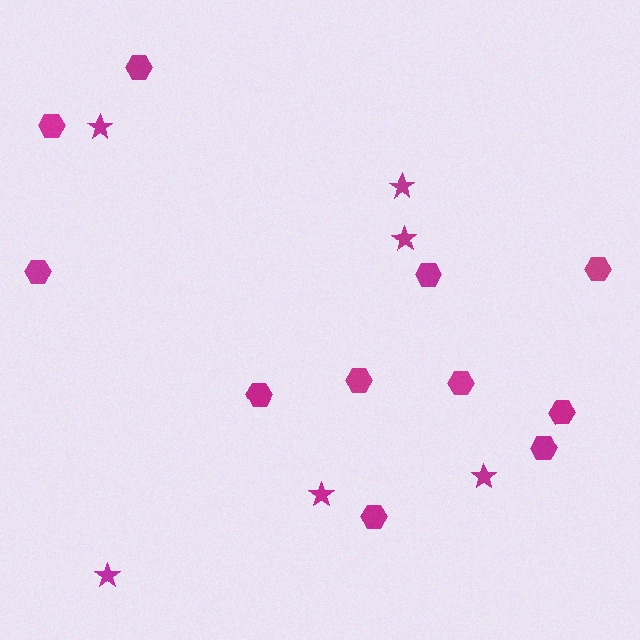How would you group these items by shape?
There are 2 groups: one group of hexagons (11) and one group of stars (6).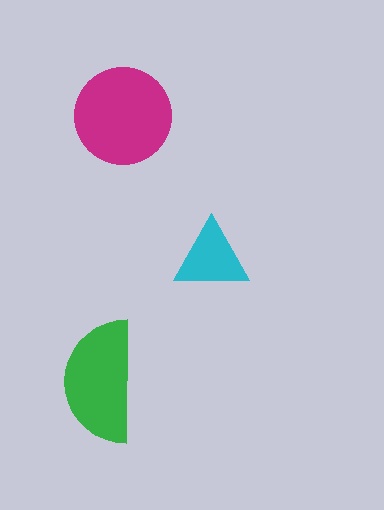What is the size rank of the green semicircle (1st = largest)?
2nd.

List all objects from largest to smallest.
The magenta circle, the green semicircle, the cyan triangle.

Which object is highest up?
The magenta circle is topmost.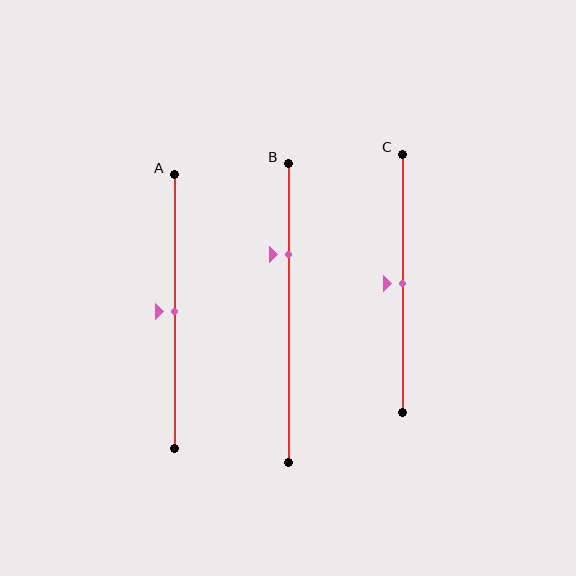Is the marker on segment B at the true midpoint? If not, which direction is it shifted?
No, the marker on segment B is shifted upward by about 20% of the segment length.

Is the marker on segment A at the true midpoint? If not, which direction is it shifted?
Yes, the marker on segment A is at the true midpoint.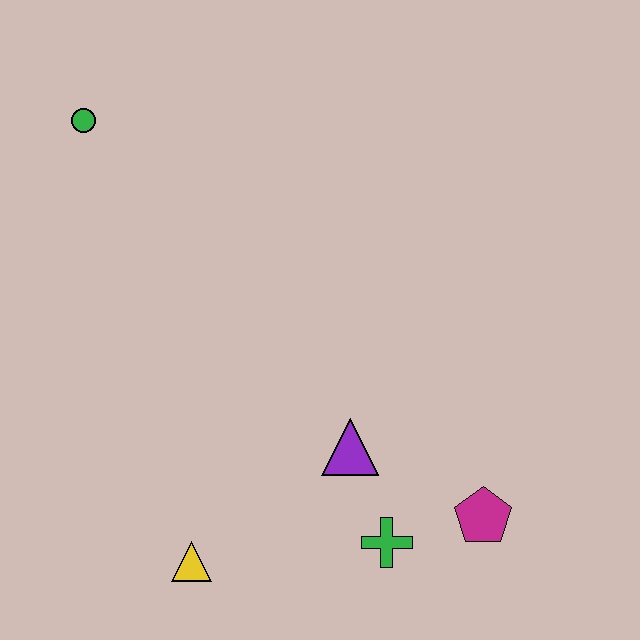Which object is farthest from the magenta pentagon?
The green circle is farthest from the magenta pentagon.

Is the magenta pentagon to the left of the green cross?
No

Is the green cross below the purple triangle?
Yes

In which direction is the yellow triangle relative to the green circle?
The yellow triangle is below the green circle.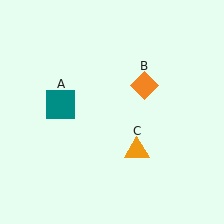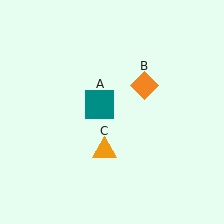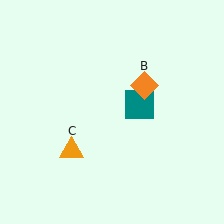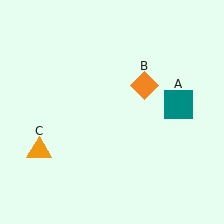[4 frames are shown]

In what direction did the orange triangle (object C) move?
The orange triangle (object C) moved left.